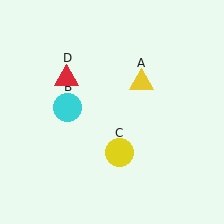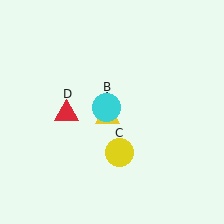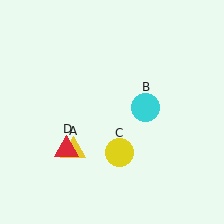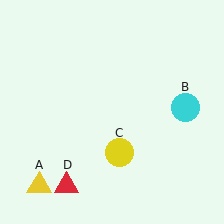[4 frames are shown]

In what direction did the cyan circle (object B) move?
The cyan circle (object B) moved right.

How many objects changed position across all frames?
3 objects changed position: yellow triangle (object A), cyan circle (object B), red triangle (object D).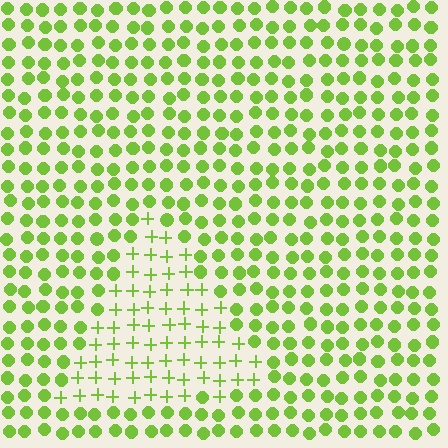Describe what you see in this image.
The image is filled with small lime elements arranged in a uniform grid. A triangle-shaped region contains plus signs, while the surrounding area contains circles. The boundary is defined purely by the change in element shape.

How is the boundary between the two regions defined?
The boundary is defined by a change in element shape: plus signs inside vs. circles outside. All elements share the same color and spacing.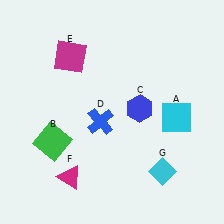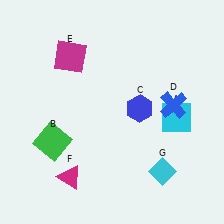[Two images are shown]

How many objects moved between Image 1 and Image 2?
1 object moved between the two images.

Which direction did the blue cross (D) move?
The blue cross (D) moved right.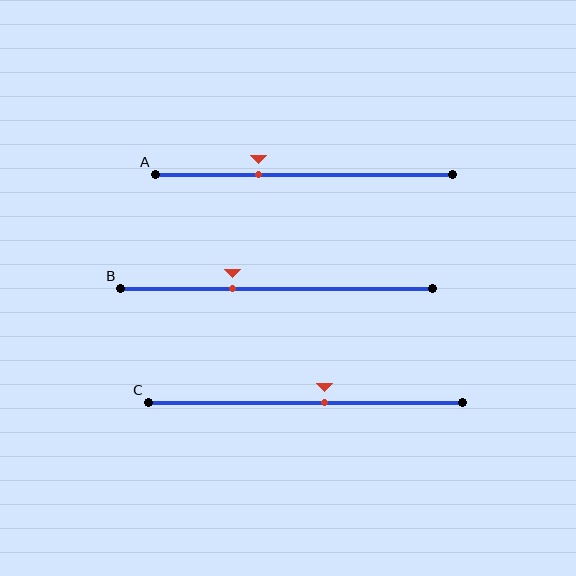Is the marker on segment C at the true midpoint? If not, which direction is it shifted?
No, the marker on segment C is shifted to the right by about 6% of the segment length.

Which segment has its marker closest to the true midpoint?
Segment C has its marker closest to the true midpoint.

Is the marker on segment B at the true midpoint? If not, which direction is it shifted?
No, the marker on segment B is shifted to the left by about 14% of the segment length.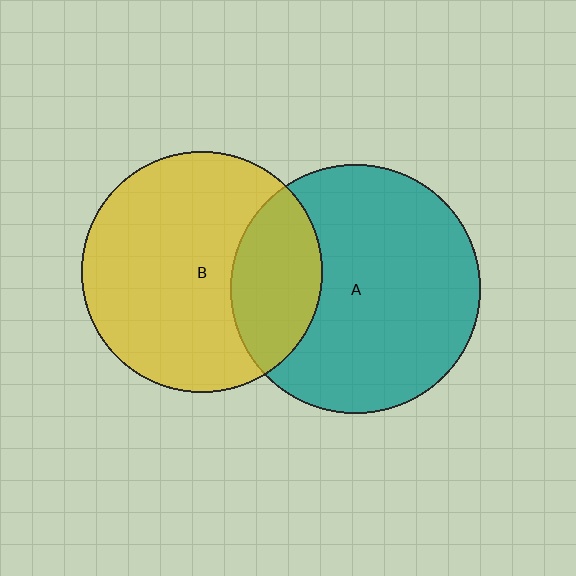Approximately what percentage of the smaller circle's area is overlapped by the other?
Approximately 25%.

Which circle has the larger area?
Circle A (teal).